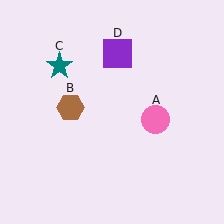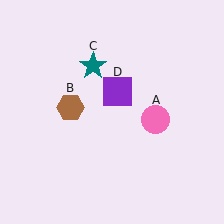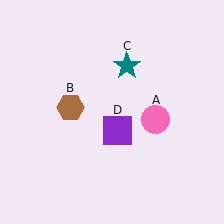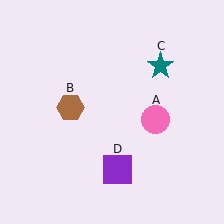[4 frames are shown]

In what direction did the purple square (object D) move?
The purple square (object D) moved down.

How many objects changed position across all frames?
2 objects changed position: teal star (object C), purple square (object D).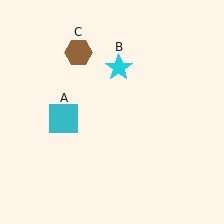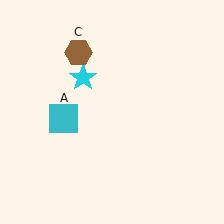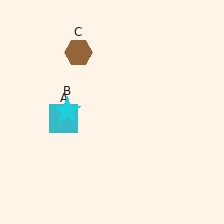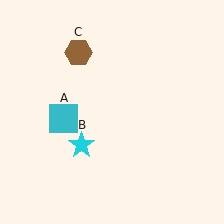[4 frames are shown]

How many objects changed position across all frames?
1 object changed position: cyan star (object B).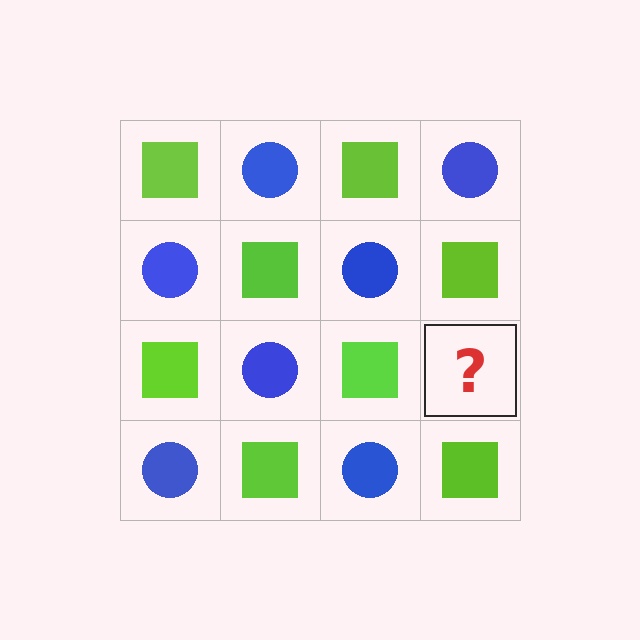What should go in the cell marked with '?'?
The missing cell should contain a blue circle.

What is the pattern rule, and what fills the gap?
The rule is that it alternates lime square and blue circle in a checkerboard pattern. The gap should be filled with a blue circle.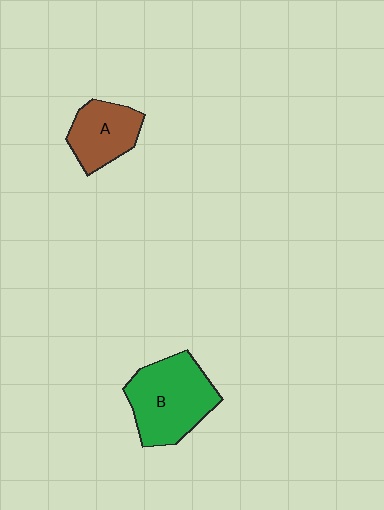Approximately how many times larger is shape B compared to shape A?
Approximately 1.6 times.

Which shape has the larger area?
Shape B (green).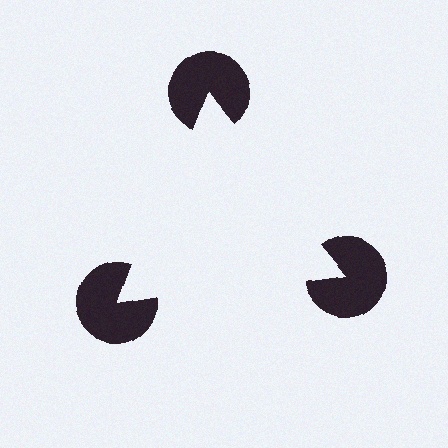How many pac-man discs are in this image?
There are 3 — one at each vertex of the illusory triangle.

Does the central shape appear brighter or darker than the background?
It typically appears slightly brighter than the background, even though no actual brightness change is drawn.